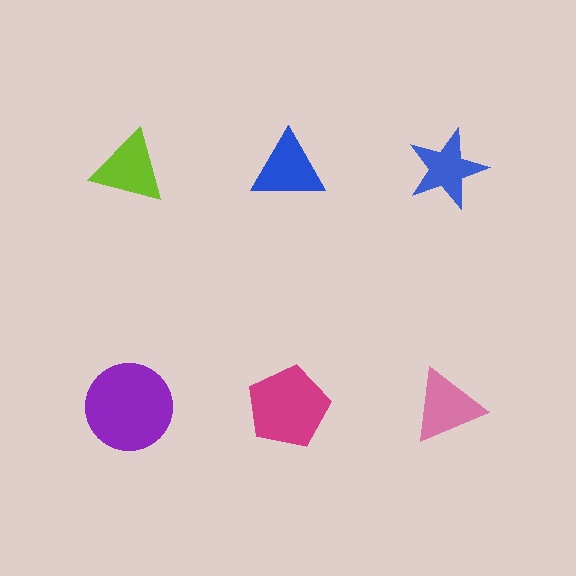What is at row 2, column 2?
A magenta pentagon.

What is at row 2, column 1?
A purple circle.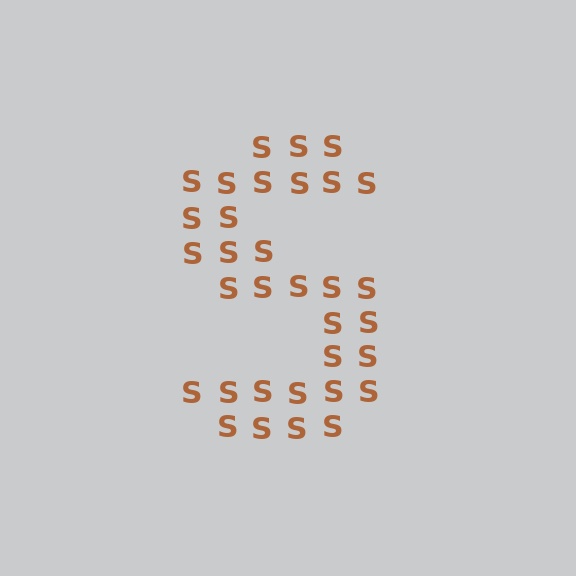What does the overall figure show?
The overall figure shows the letter S.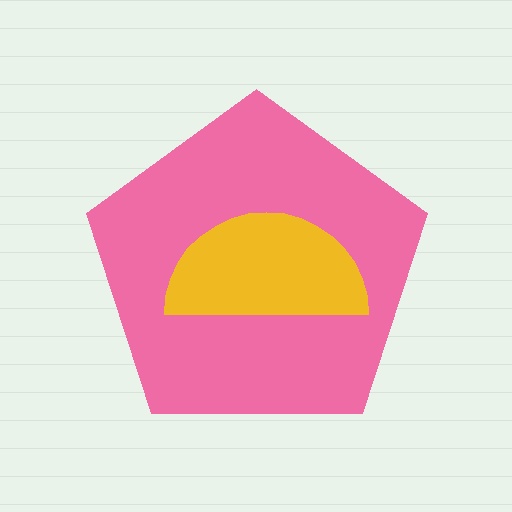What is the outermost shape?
The pink pentagon.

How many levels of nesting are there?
2.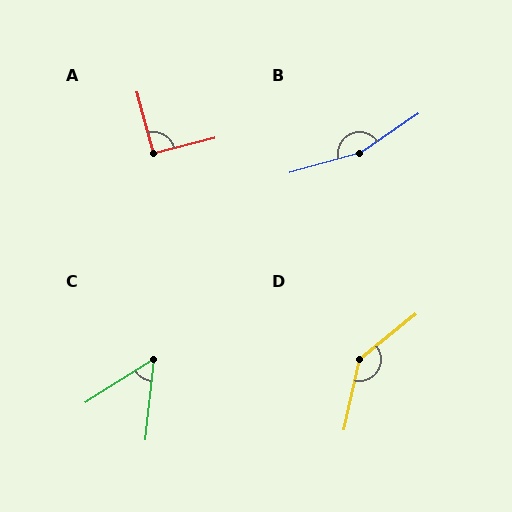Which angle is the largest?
B, at approximately 162 degrees.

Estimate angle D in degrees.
Approximately 141 degrees.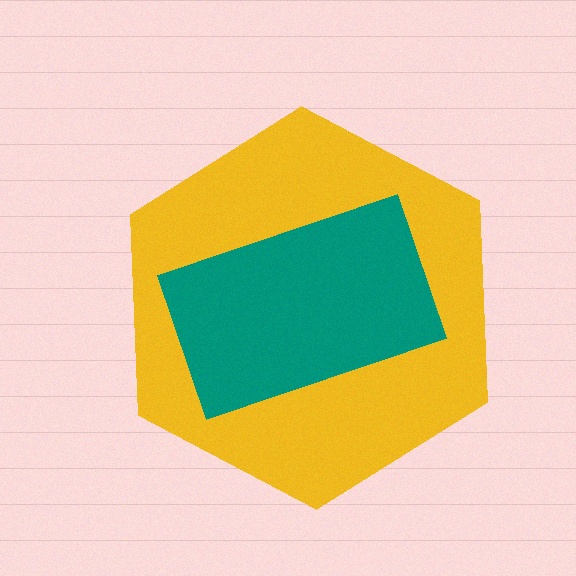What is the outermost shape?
The yellow hexagon.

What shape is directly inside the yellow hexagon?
The teal rectangle.